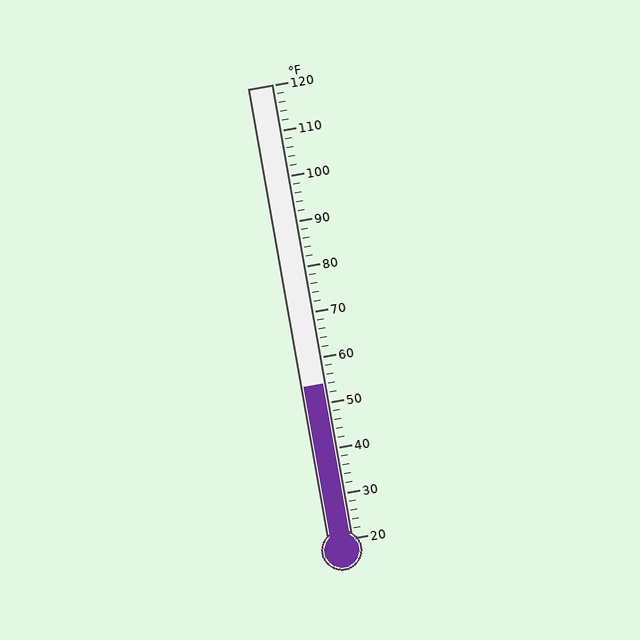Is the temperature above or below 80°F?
The temperature is below 80°F.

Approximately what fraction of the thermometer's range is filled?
The thermometer is filled to approximately 35% of its range.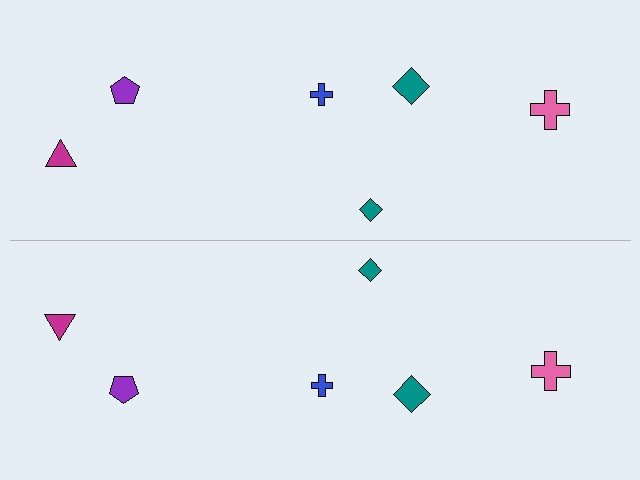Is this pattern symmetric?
Yes, this pattern has bilateral (reflection) symmetry.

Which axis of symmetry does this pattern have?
The pattern has a horizontal axis of symmetry running through the center of the image.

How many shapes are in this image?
There are 12 shapes in this image.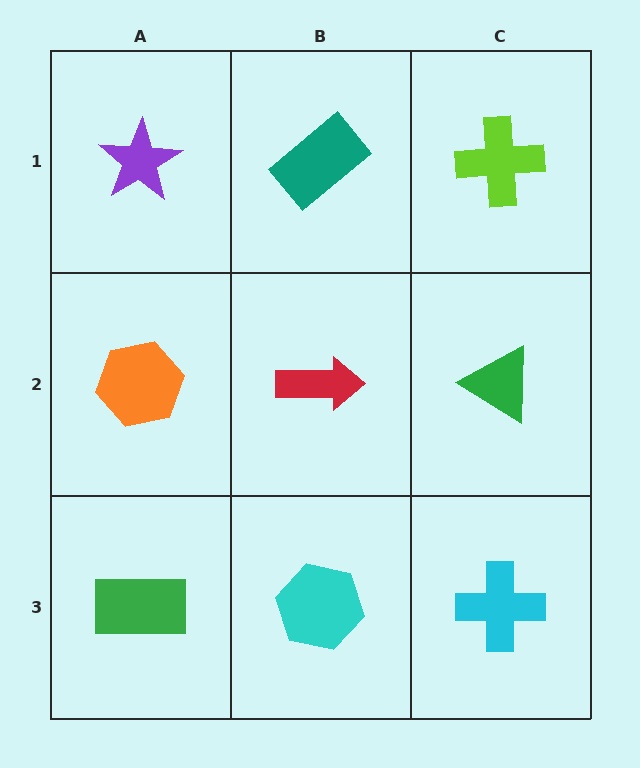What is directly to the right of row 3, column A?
A cyan hexagon.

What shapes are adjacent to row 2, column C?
A lime cross (row 1, column C), a cyan cross (row 3, column C), a red arrow (row 2, column B).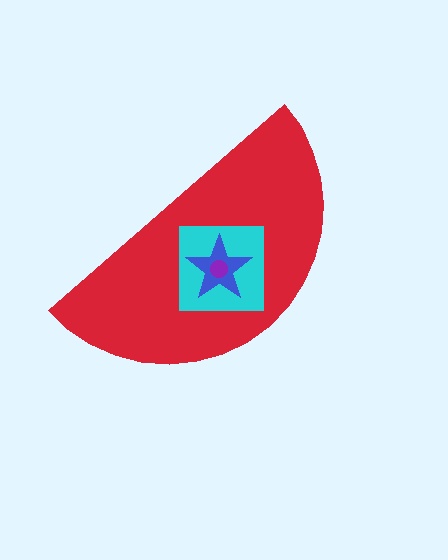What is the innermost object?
The purple circle.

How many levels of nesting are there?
4.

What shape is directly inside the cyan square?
The blue star.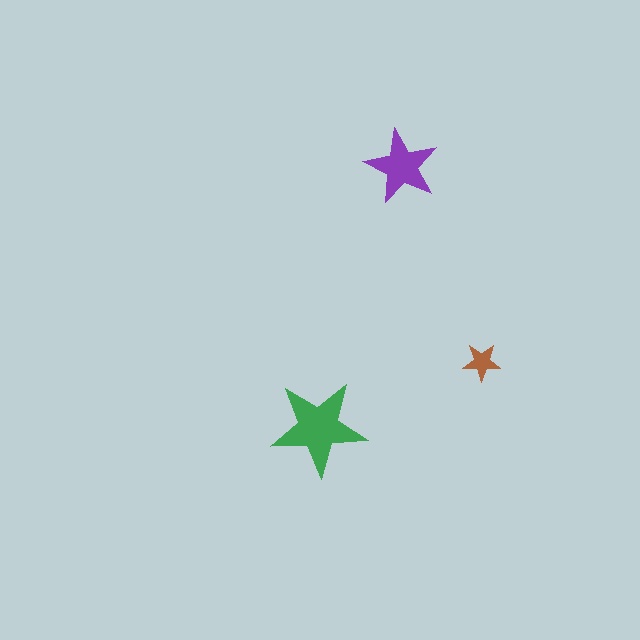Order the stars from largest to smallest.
the green one, the purple one, the brown one.